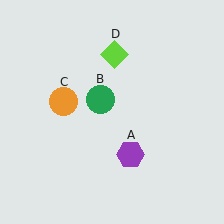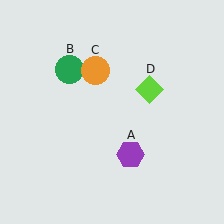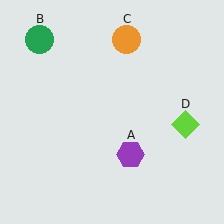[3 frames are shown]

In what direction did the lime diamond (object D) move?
The lime diamond (object D) moved down and to the right.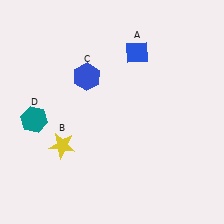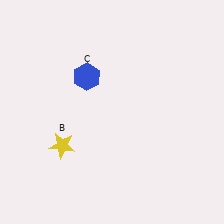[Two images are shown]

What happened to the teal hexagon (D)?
The teal hexagon (D) was removed in Image 2. It was in the bottom-left area of Image 1.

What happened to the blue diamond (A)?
The blue diamond (A) was removed in Image 2. It was in the top-right area of Image 1.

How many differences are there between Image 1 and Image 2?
There are 2 differences between the two images.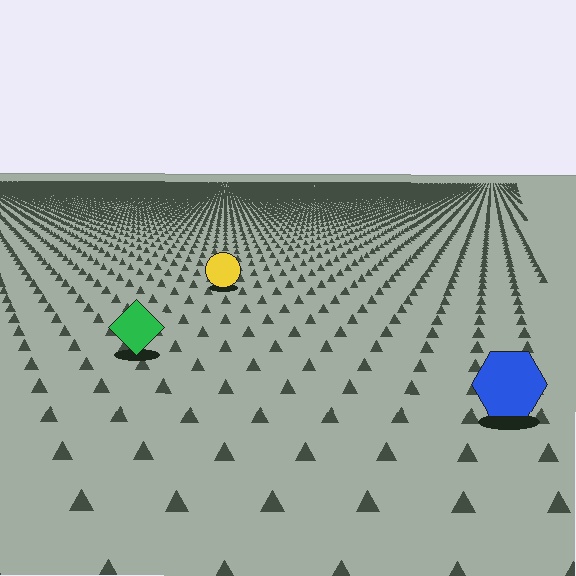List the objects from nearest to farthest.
From nearest to farthest: the blue hexagon, the green diamond, the yellow circle.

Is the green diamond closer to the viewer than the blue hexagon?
No. The blue hexagon is closer — you can tell from the texture gradient: the ground texture is coarser near it.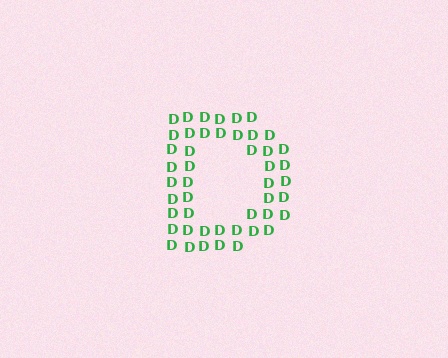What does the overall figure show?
The overall figure shows the letter D.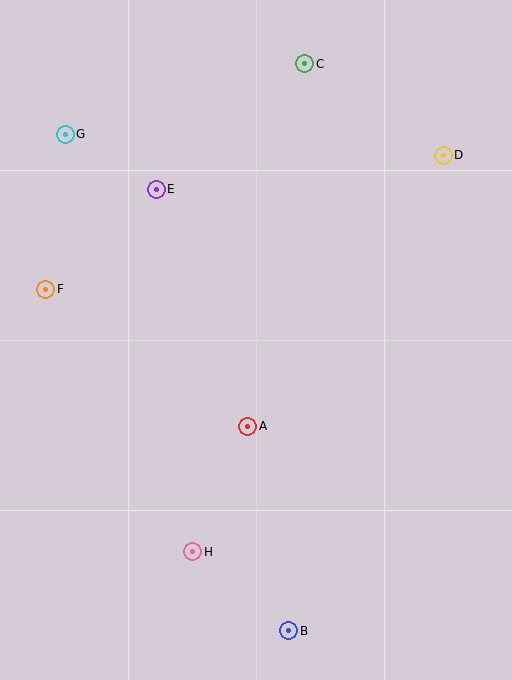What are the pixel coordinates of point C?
Point C is at (304, 64).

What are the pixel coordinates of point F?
Point F is at (46, 289).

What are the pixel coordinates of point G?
Point G is at (65, 134).